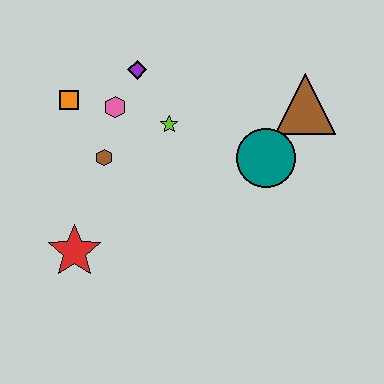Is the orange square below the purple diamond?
Yes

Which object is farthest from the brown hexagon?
The brown triangle is farthest from the brown hexagon.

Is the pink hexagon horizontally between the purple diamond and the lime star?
No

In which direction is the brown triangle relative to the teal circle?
The brown triangle is above the teal circle.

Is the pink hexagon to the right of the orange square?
Yes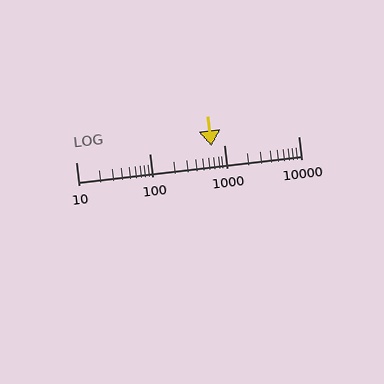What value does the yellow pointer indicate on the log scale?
The pointer indicates approximately 670.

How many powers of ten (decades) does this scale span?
The scale spans 3 decades, from 10 to 10000.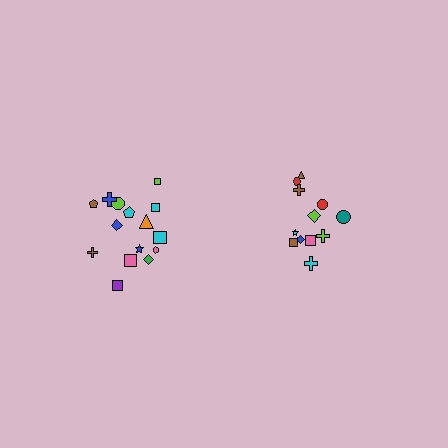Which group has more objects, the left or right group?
The left group.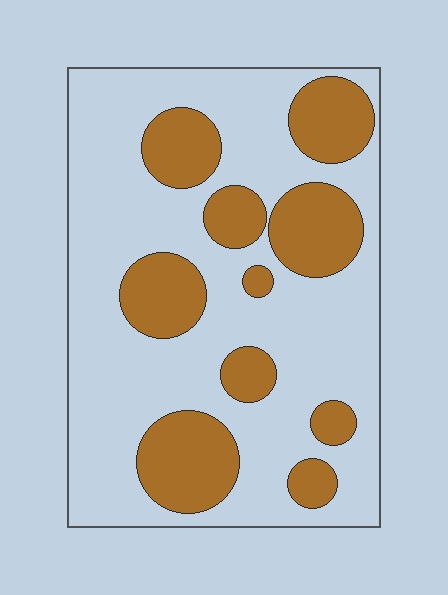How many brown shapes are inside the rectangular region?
10.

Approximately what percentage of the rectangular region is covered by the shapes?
Approximately 30%.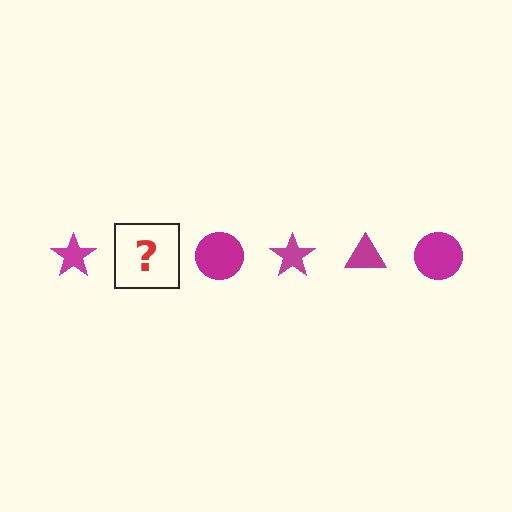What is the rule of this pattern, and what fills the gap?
The rule is that the pattern cycles through star, triangle, circle shapes in magenta. The gap should be filled with a magenta triangle.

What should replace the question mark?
The question mark should be replaced with a magenta triangle.